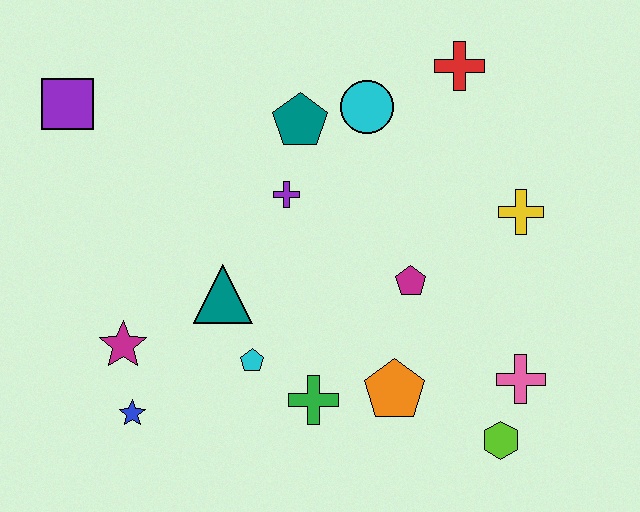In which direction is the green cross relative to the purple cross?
The green cross is below the purple cross.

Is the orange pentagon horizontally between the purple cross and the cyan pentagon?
No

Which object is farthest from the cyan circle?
The blue star is farthest from the cyan circle.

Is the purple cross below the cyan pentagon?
No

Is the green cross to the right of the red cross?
No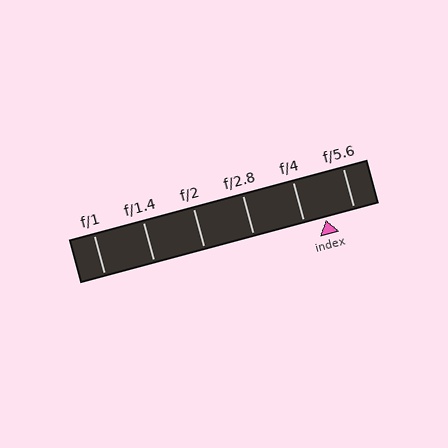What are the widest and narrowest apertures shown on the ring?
The widest aperture shown is f/1 and the narrowest is f/5.6.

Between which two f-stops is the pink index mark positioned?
The index mark is between f/4 and f/5.6.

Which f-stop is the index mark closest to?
The index mark is closest to f/4.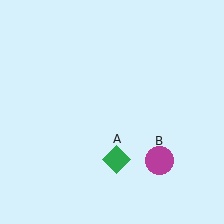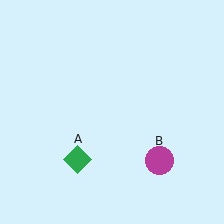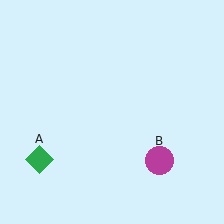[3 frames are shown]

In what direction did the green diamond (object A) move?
The green diamond (object A) moved left.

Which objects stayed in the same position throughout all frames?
Magenta circle (object B) remained stationary.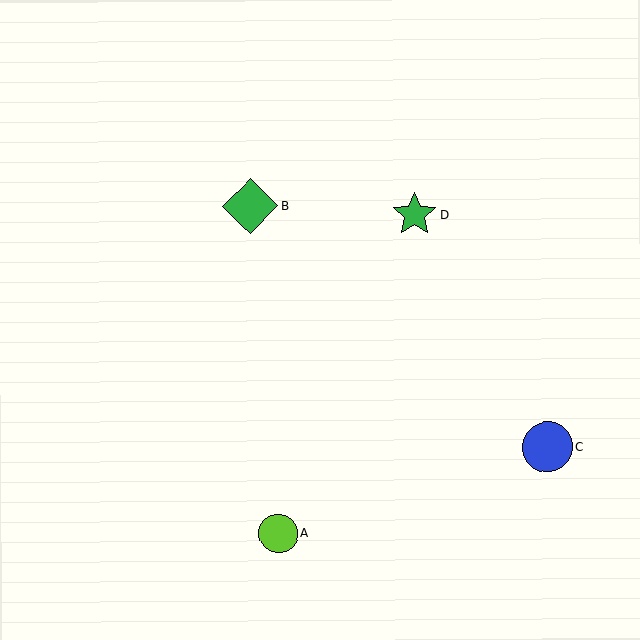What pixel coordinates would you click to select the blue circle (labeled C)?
Click at (547, 447) to select the blue circle C.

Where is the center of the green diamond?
The center of the green diamond is at (251, 206).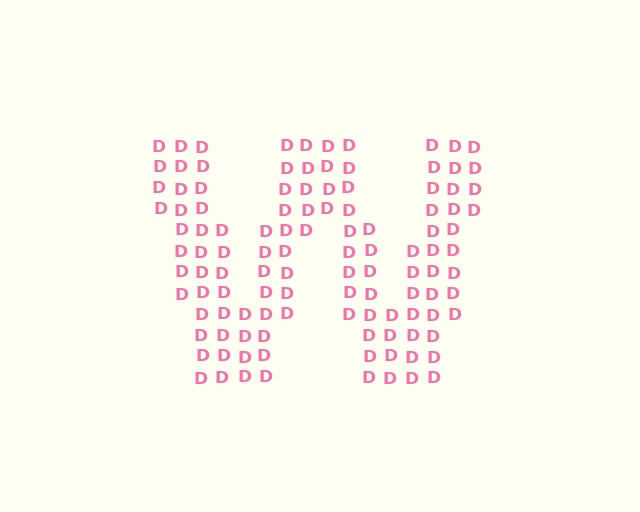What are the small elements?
The small elements are letter D's.